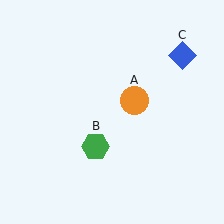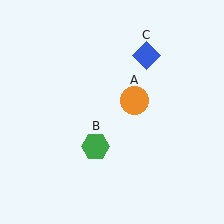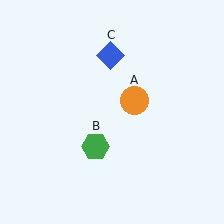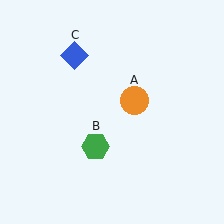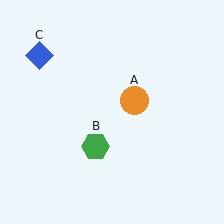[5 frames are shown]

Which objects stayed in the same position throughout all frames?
Orange circle (object A) and green hexagon (object B) remained stationary.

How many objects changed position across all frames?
1 object changed position: blue diamond (object C).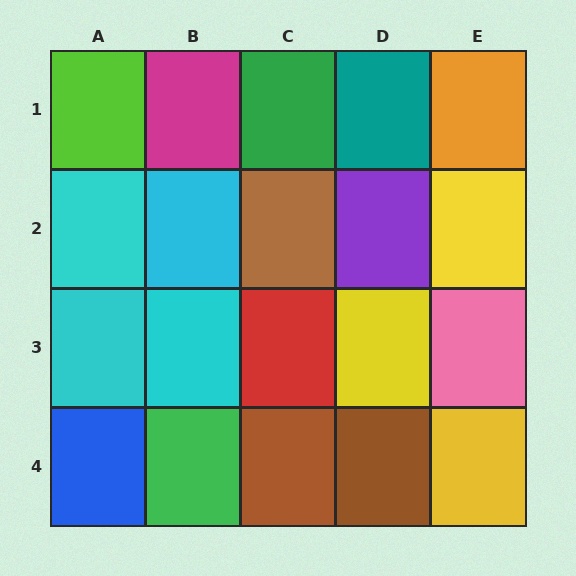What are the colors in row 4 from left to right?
Blue, green, brown, brown, yellow.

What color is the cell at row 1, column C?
Green.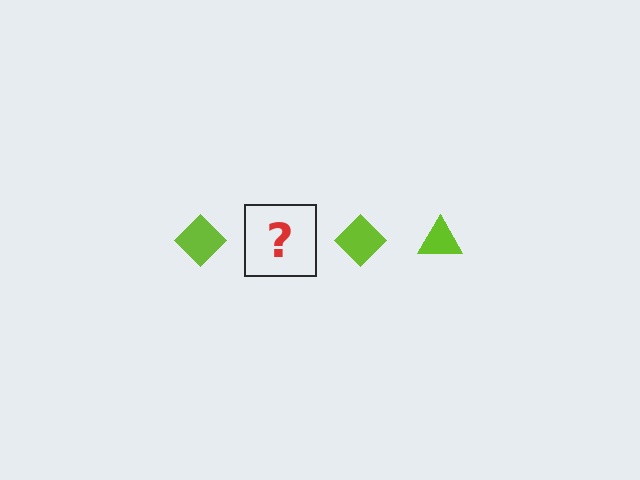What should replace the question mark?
The question mark should be replaced with a lime triangle.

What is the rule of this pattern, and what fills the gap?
The rule is that the pattern cycles through diamond, triangle shapes in lime. The gap should be filled with a lime triangle.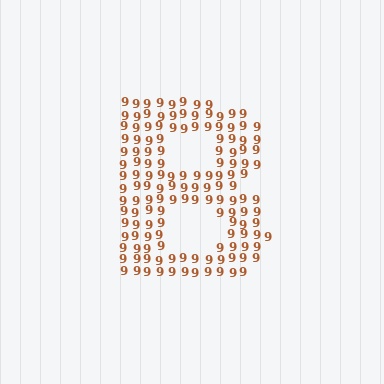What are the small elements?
The small elements are digit 9's.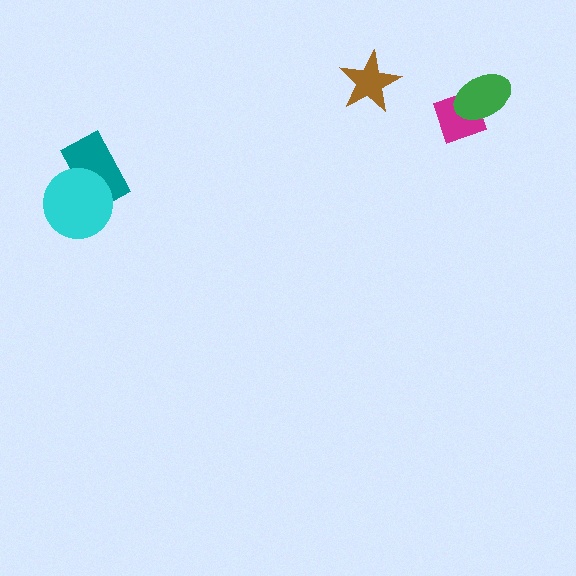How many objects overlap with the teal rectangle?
1 object overlaps with the teal rectangle.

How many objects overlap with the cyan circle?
1 object overlaps with the cyan circle.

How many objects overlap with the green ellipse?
1 object overlaps with the green ellipse.